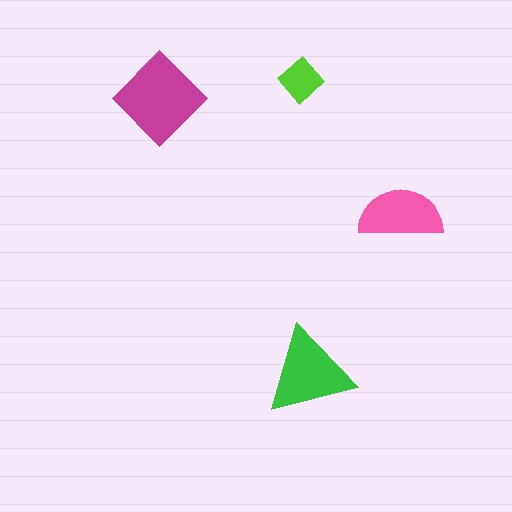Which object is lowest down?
The green triangle is bottommost.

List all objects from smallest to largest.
The lime diamond, the pink semicircle, the green triangle, the magenta diamond.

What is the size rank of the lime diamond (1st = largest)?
4th.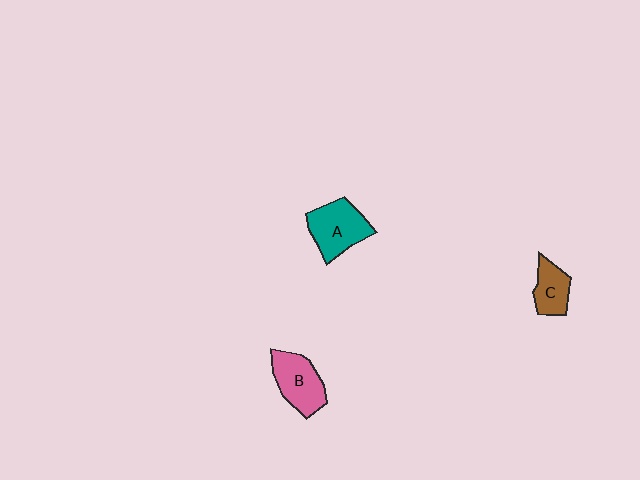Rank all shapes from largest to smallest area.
From largest to smallest: A (teal), B (pink), C (brown).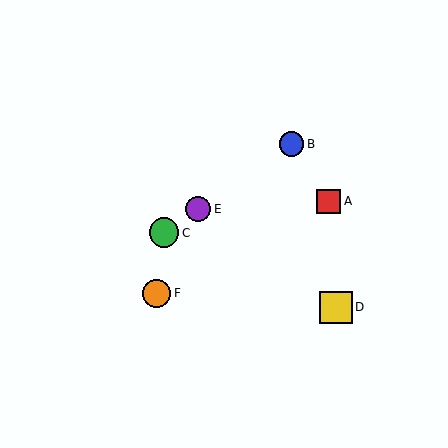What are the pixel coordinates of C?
Object C is at (164, 233).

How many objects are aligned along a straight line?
3 objects (B, C, E) are aligned along a straight line.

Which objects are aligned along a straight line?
Objects B, C, E are aligned along a straight line.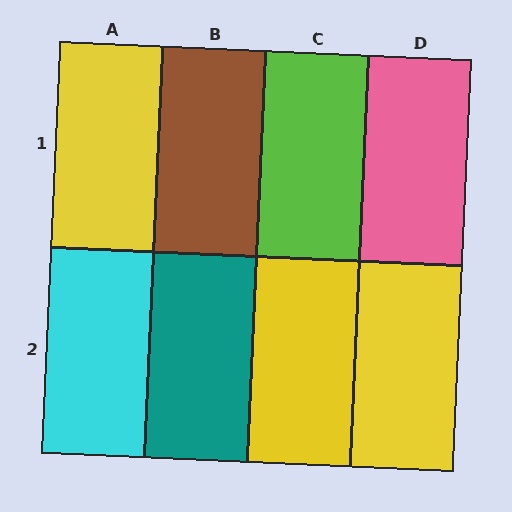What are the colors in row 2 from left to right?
Cyan, teal, yellow, yellow.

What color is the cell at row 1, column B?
Brown.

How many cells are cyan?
1 cell is cyan.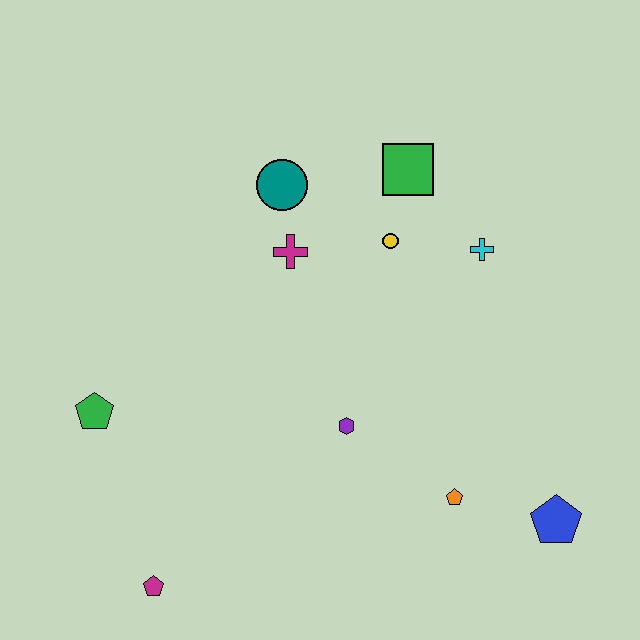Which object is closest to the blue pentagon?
The orange pentagon is closest to the blue pentagon.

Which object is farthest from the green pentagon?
The blue pentagon is farthest from the green pentagon.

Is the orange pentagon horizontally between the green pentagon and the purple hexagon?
No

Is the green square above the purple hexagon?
Yes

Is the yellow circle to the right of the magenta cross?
Yes